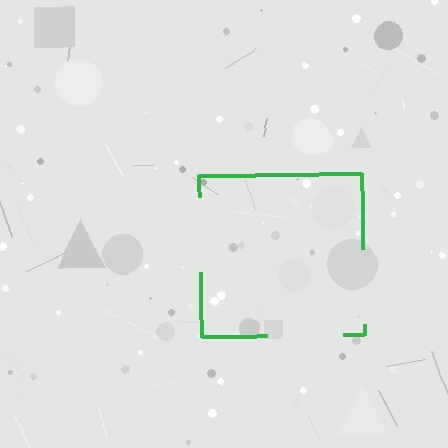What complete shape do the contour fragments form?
The contour fragments form a square.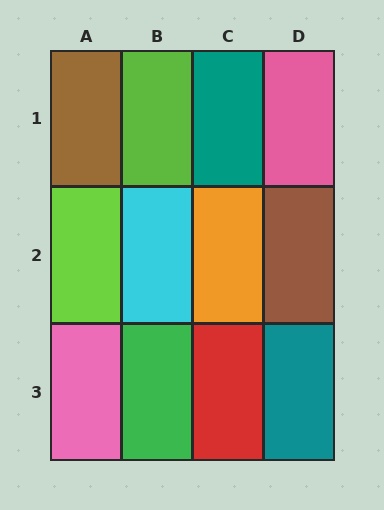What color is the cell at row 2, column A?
Lime.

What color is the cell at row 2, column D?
Brown.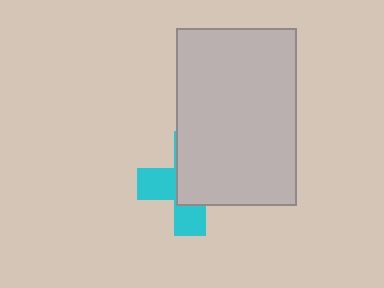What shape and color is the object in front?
The object in front is a light gray rectangle.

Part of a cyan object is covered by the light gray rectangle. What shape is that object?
It is a cross.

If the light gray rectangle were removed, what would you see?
You would see the complete cyan cross.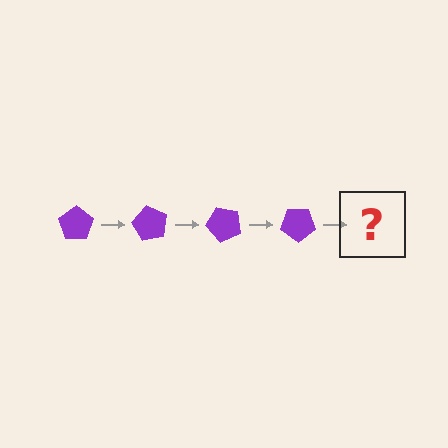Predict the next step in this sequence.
The next step is a purple pentagon rotated 240 degrees.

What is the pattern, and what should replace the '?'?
The pattern is that the pentagon rotates 60 degrees each step. The '?' should be a purple pentagon rotated 240 degrees.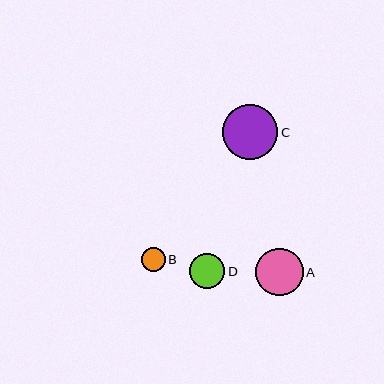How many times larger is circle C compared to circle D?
Circle C is approximately 1.6 times the size of circle D.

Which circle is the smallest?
Circle B is the smallest with a size of approximately 23 pixels.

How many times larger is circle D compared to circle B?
Circle D is approximately 1.5 times the size of circle B.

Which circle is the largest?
Circle C is the largest with a size of approximately 55 pixels.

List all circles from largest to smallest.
From largest to smallest: C, A, D, B.